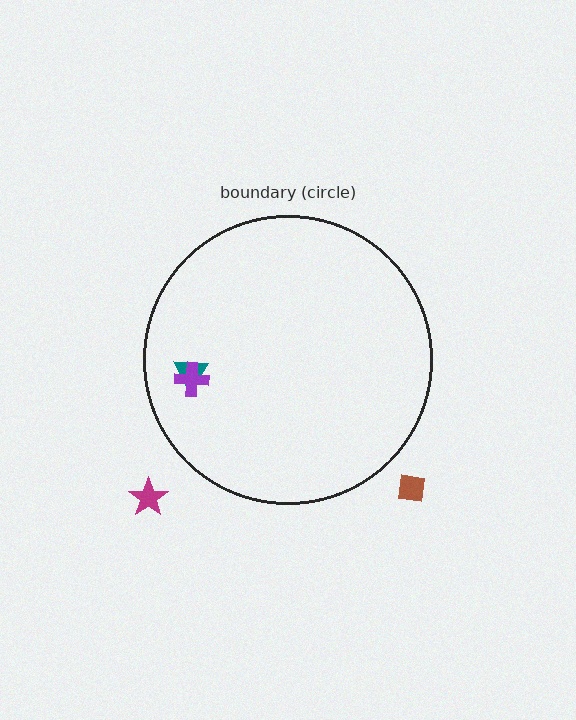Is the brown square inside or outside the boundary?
Outside.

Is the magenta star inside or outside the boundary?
Outside.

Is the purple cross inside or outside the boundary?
Inside.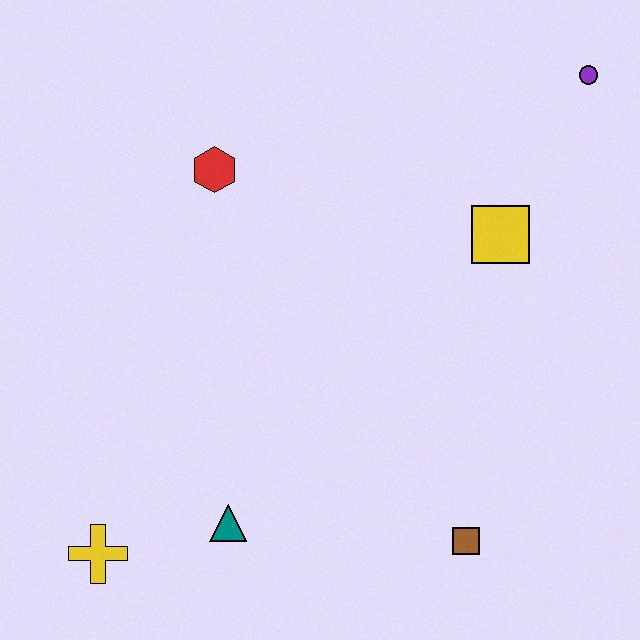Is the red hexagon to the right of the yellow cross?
Yes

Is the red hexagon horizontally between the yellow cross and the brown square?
Yes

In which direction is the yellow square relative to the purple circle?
The yellow square is below the purple circle.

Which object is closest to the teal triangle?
The yellow cross is closest to the teal triangle.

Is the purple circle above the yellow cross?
Yes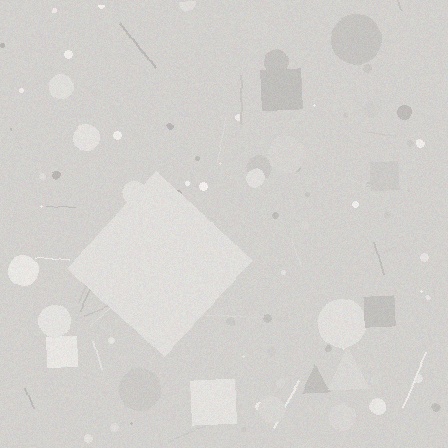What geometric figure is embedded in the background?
A diamond is embedded in the background.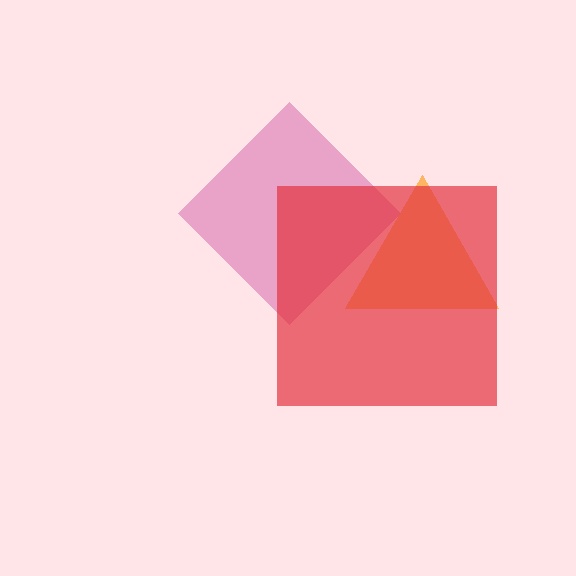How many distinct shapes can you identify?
There are 3 distinct shapes: a pink diamond, an orange triangle, a red square.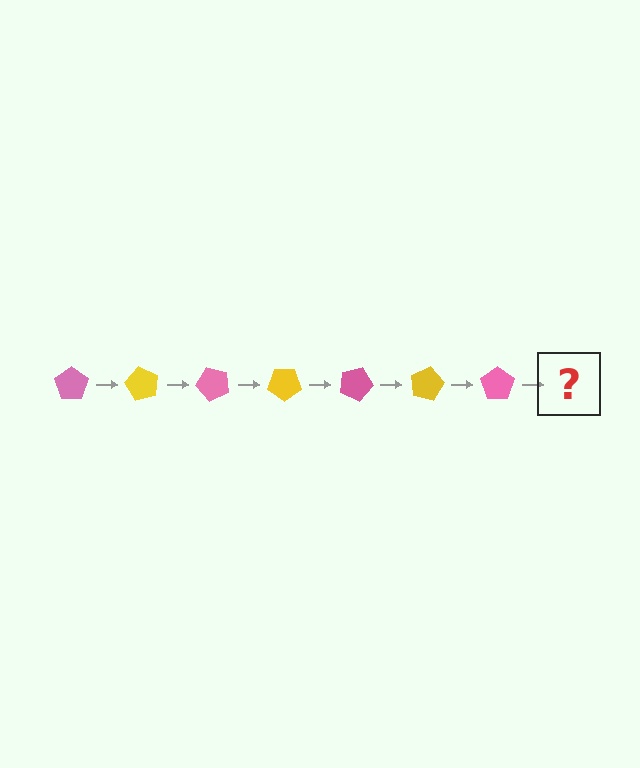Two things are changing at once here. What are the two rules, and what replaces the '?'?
The two rules are that it rotates 60 degrees each step and the color cycles through pink and yellow. The '?' should be a yellow pentagon, rotated 420 degrees from the start.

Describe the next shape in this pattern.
It should be a yellow pentagon, rotated 420 degrees from the start.